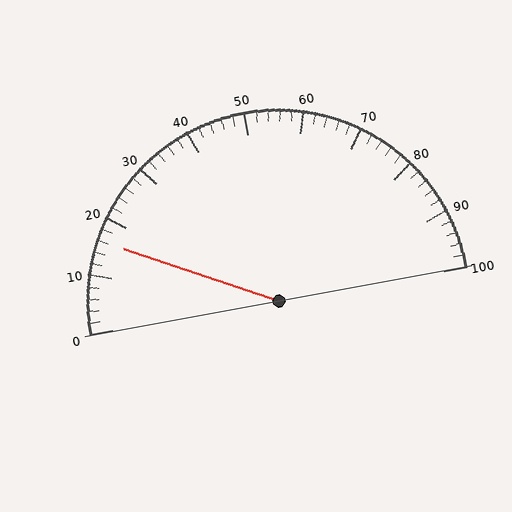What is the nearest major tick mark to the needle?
The nearest major tick mark is 20.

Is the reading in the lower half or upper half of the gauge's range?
The reading is in the lower half of the range (0 to 100).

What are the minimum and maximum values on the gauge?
The gauge ranges from 0 to 100.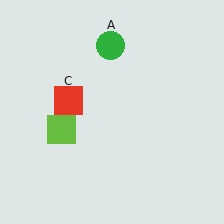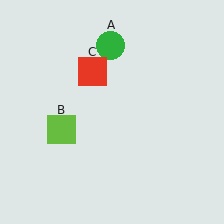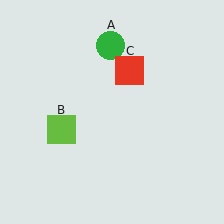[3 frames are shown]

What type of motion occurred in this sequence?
The red square (object C) rotated clockwise around the center of the scene.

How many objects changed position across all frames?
1 object changed position: red square (object C).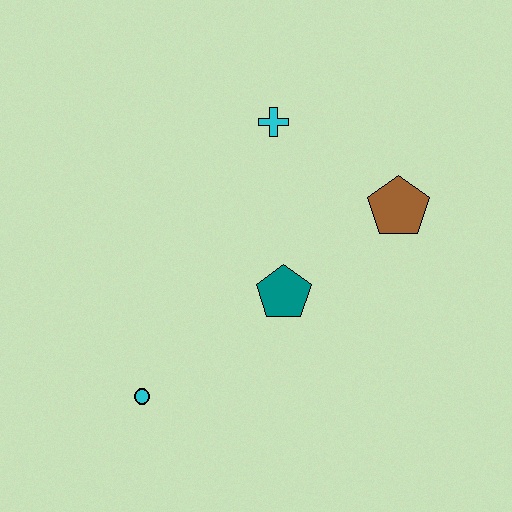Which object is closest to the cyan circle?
The teal pentagon is closest to the cyan circle.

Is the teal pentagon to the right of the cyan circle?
Yes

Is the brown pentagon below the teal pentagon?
No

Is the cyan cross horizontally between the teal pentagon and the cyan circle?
Yes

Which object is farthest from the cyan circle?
The brown pentagon is farthest from the cyan circle.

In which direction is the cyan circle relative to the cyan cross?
The cyan circle is below the cyan cross.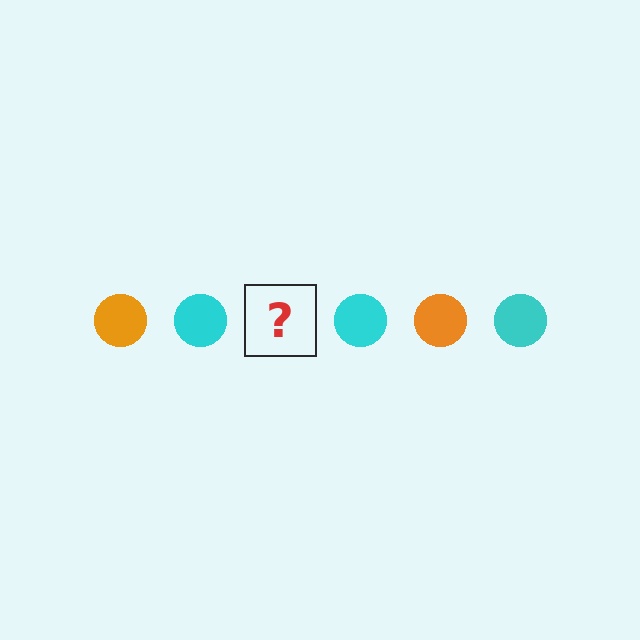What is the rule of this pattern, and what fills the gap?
The rule is that the pattern cycles through orange, cyan circles. The gap should be filled with an orange circle.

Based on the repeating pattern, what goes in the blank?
The blank should be an orange circle.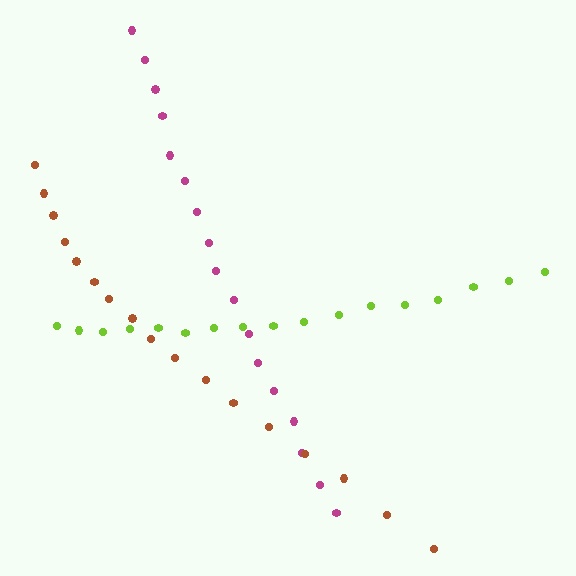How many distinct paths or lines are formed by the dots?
There are 3 distinct paths.